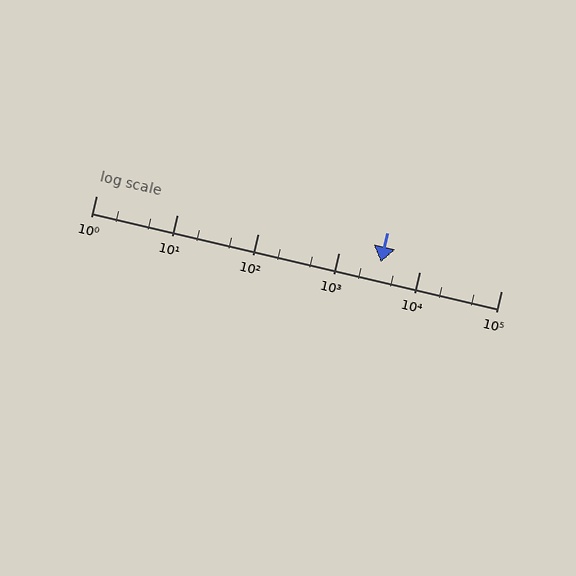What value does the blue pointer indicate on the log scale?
The pointer indicates approximately 3300.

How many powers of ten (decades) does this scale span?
The scale spans 5 decades, from 1 to 100000.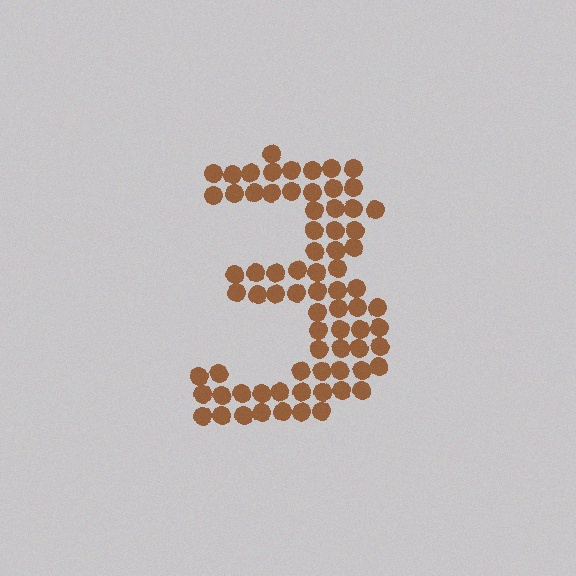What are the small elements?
The small elements are circles.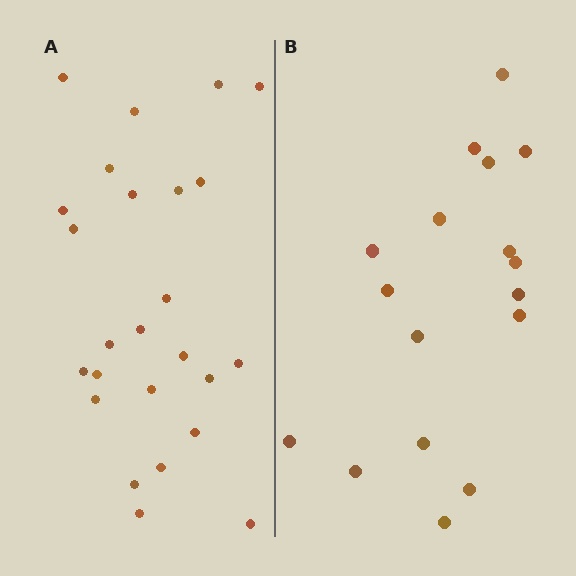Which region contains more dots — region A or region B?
Region A (the left region) has more dots.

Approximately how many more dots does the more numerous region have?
Region A has roughly 8 or so more dots than region B.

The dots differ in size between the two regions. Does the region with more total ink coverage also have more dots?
No. Region B has more total ink coverage because its dots are larger, but region A actually contains more individual dots. Total area can be misleading — the number of items is what matters here.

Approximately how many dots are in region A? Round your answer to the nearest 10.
About 20 dots. (The exact count is 25, which rounds to 20.)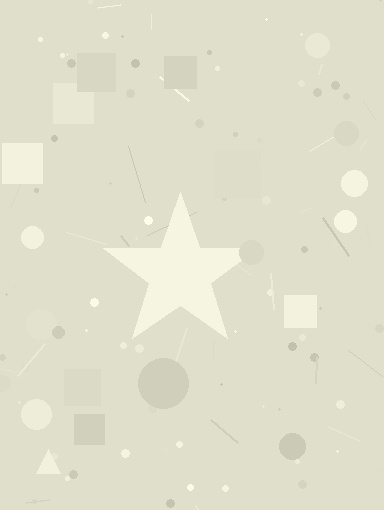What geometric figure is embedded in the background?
A star is embedded in the background.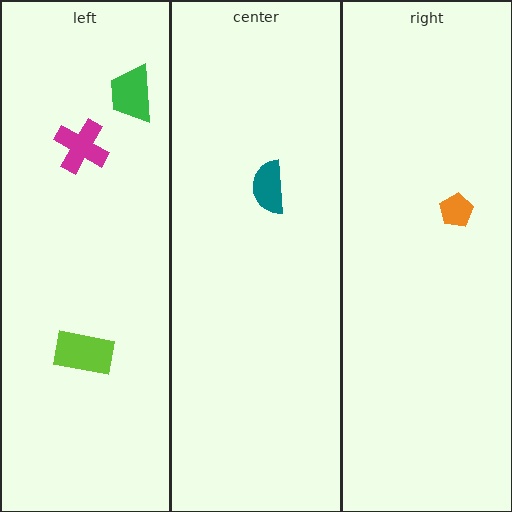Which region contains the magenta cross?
The left region.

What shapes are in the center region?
The teal semicircle.